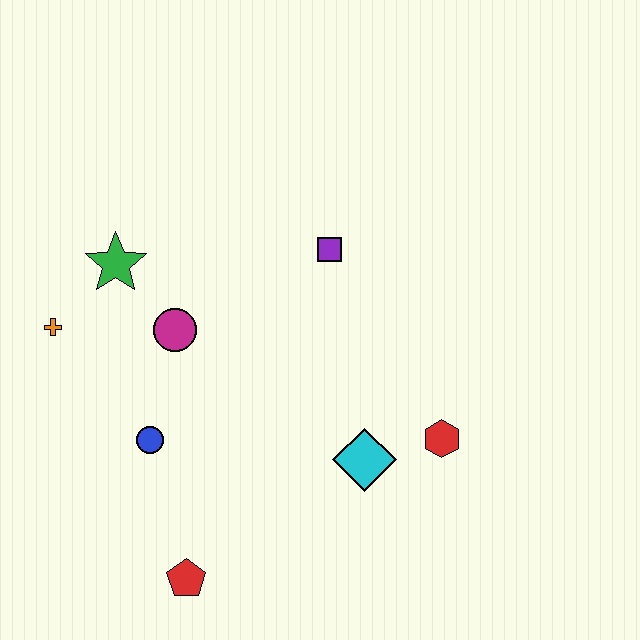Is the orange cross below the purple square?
Yes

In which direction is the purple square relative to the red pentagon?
The purple square is above the red pentagon.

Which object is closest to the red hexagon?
The cyan diamond is closest to the red hexagon.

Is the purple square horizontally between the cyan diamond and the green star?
Yes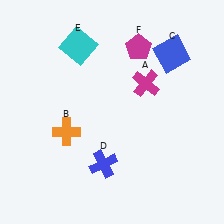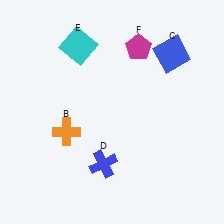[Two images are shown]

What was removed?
The magenta cross (A) was removed in Image 2.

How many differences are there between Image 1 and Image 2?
There is 1 difference between the two images.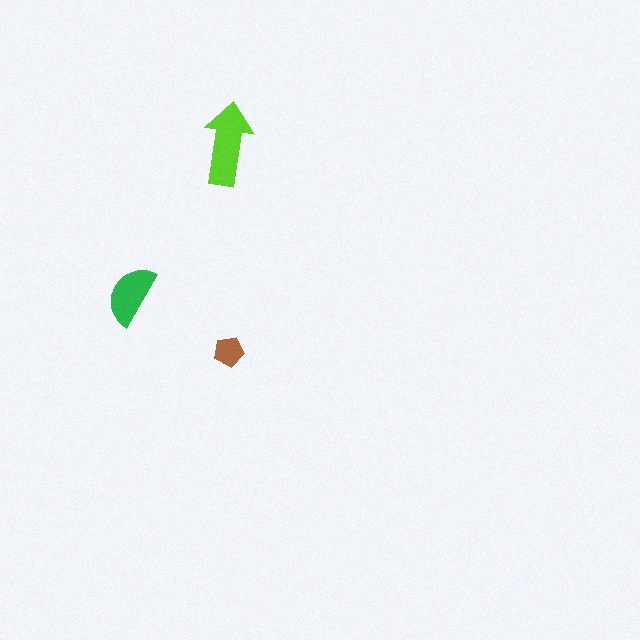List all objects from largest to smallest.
The lime arrow, the green semicircle, the brown pentagon.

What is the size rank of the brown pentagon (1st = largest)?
3rd.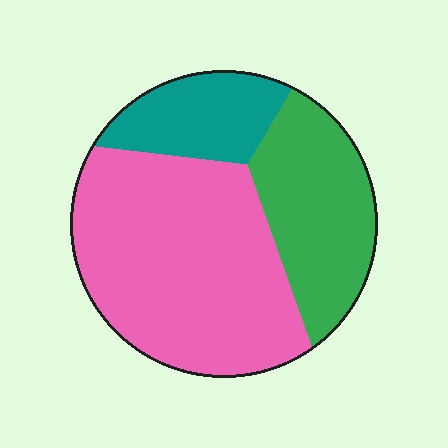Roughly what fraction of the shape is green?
Green covers about 30% of the shape.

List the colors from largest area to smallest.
From largest to smallest: pink, green, teal.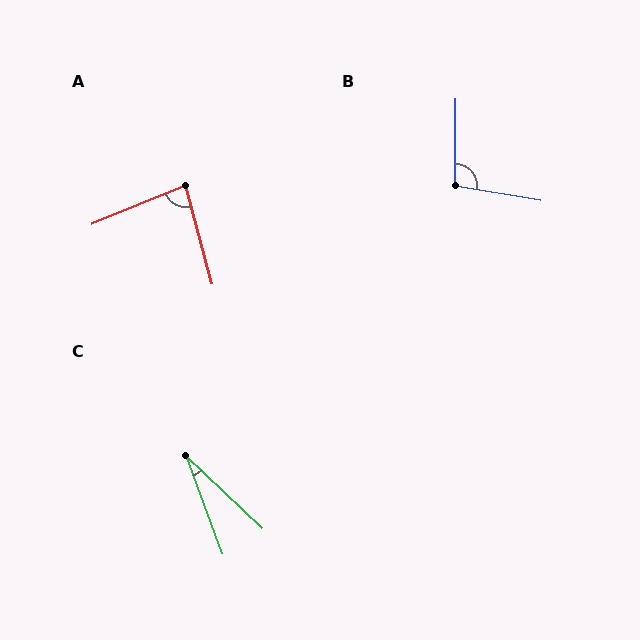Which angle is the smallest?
C, at approximately 26 degrees.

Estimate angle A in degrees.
Approximately 83 degrees.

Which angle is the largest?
B, at approximately 99 degrees.